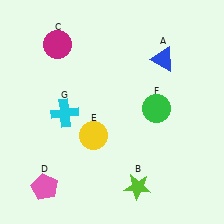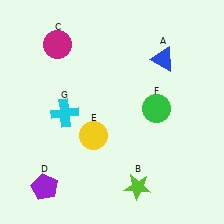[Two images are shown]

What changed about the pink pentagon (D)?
In Image 1, D is pink. In Image 2, it changed to purple.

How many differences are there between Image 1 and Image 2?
There is 1 difference between the two images.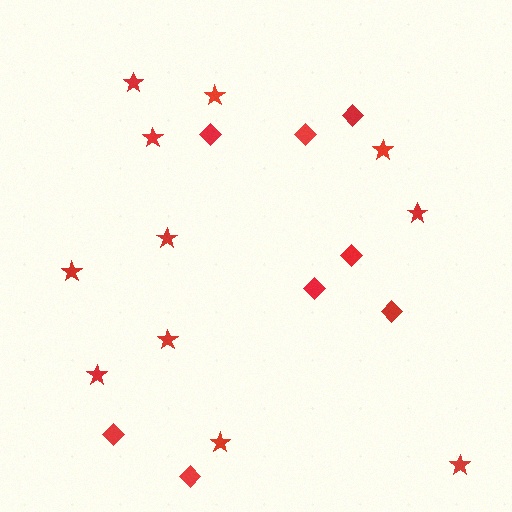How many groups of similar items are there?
There are 2 groups: one group of stars (11) and one group of diamonds (8).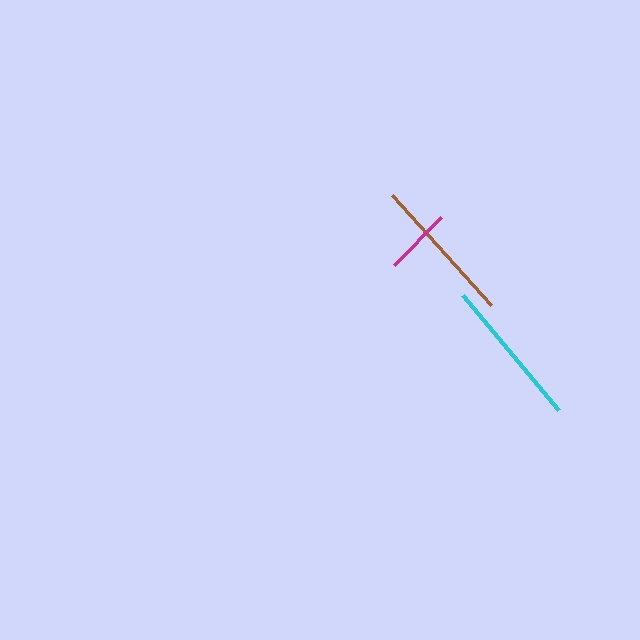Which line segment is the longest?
The cyan line is the longest at approximately 149 pixels.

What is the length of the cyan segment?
The cyan segment is approximately 149 pixels long.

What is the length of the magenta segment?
The magenta segment is approximately 68 pixels long.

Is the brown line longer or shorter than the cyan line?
The cyan line is longer than the brown line.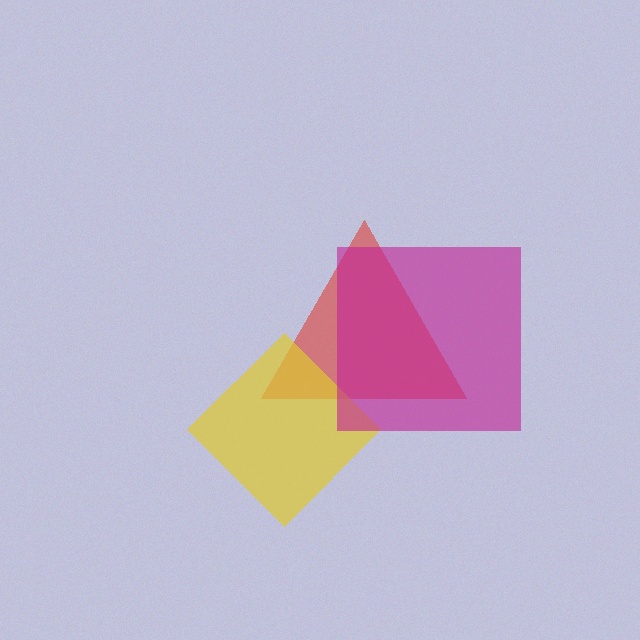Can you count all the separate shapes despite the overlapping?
Yes, there are 3 separate shapes.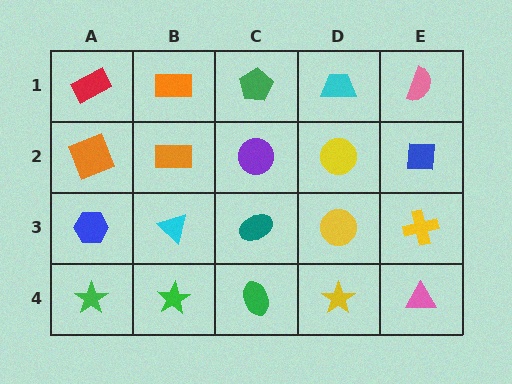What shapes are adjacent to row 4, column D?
A yellow circle (row 3, column D), a green ellipse (row 4, column C), a pink triangle (row 4, column E).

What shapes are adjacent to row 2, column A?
A red rectangle (row 1, column A), a blue hexagon (row 3, column A), an orange rectangle (row 2, column B).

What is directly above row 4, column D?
A yellow circle.